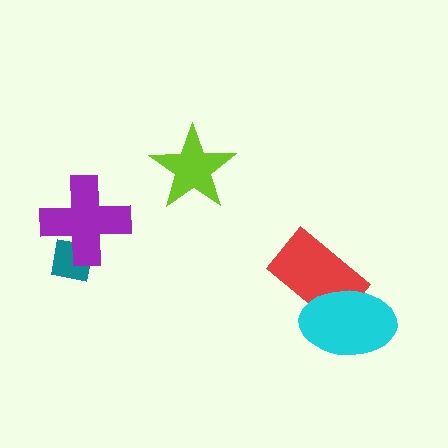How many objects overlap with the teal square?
1 object overlaps with the teal square.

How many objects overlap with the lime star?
0 objects overlap with the lime star.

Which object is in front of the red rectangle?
The cyan ellipse is in front of the red rectangle.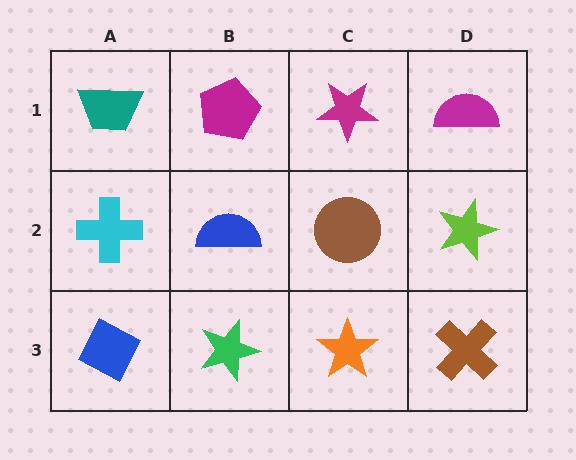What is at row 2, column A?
A cyan cross.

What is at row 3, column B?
A green star.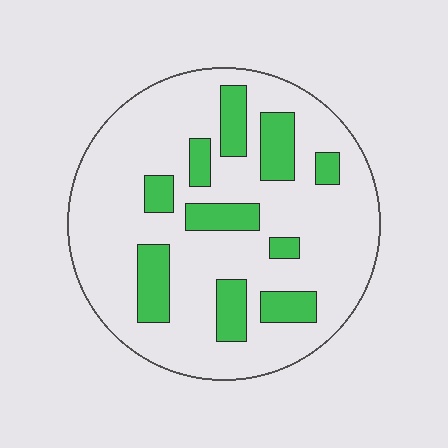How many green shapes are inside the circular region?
10.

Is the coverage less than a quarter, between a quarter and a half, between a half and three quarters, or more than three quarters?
Less than a quarter.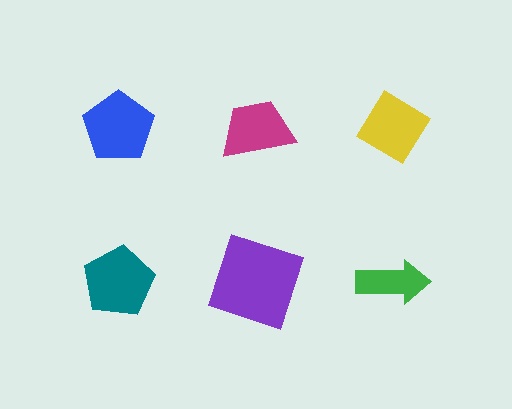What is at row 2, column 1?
A teal pentagon.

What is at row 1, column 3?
A yellow diamond.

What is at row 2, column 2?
A purple square.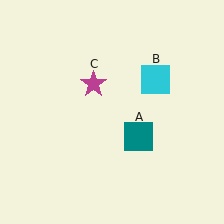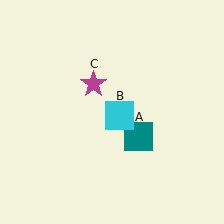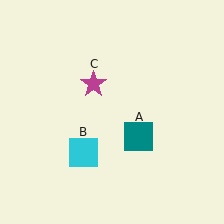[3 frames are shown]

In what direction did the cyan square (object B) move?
The cyan square (object B) moved down and to the left.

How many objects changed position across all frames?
1 object changed position: cyan square (object B).